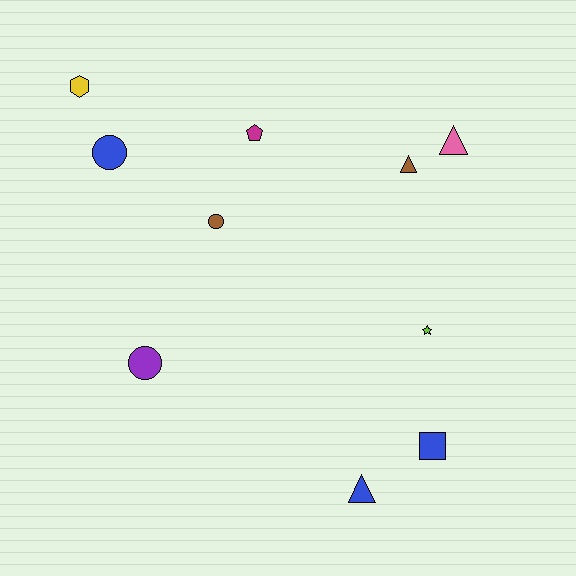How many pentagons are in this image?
There is 1 pentagon.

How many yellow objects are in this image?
There is 1 yellow object.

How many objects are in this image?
There are 10 objects.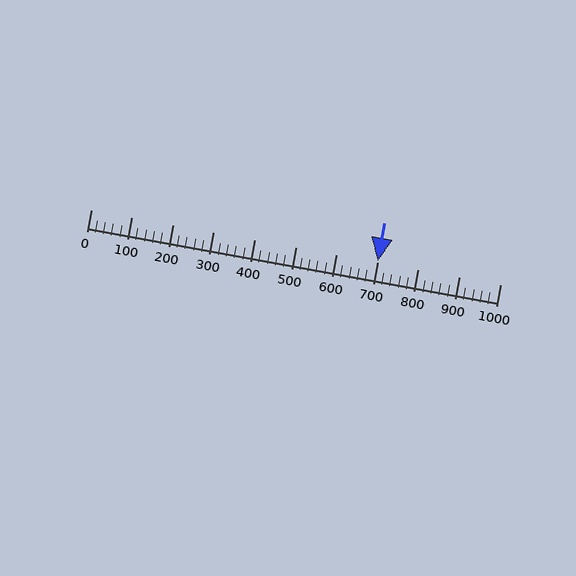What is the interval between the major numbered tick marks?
The major tick marks are spaced 100 units apart.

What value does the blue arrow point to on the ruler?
The blue arrow points to approximately 700.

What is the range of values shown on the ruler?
The ruler shows values from 0 to 1000.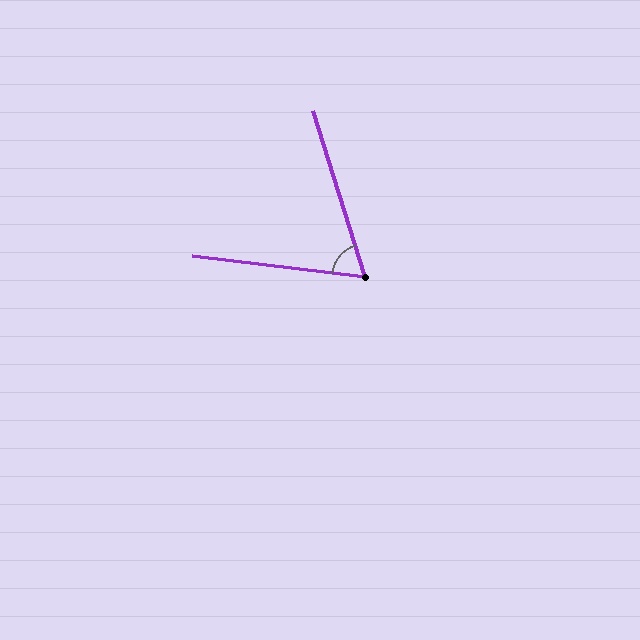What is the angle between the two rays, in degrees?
Approximately 66 degrees.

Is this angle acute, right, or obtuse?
It is acute.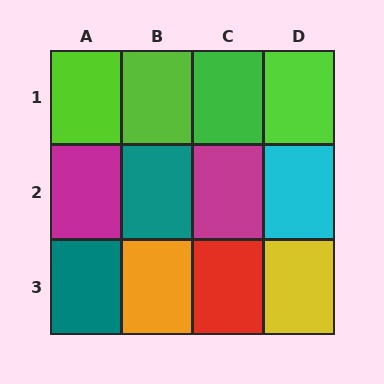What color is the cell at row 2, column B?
Teal.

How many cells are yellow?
1 cell is yellow.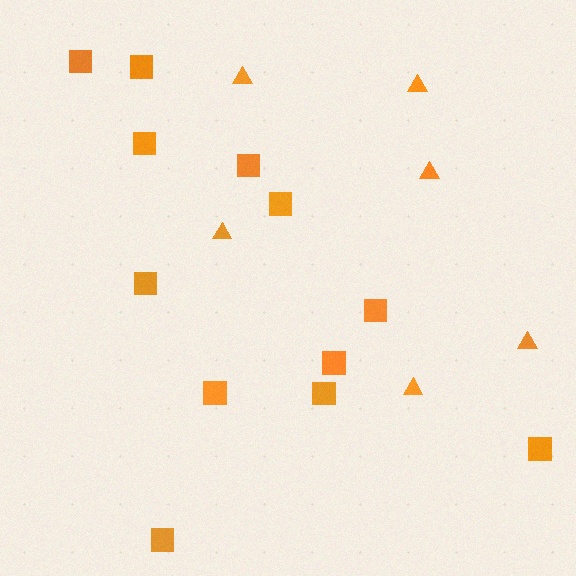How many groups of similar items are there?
There are 2 groups: one group of squares (12) and one group of triangles (6).